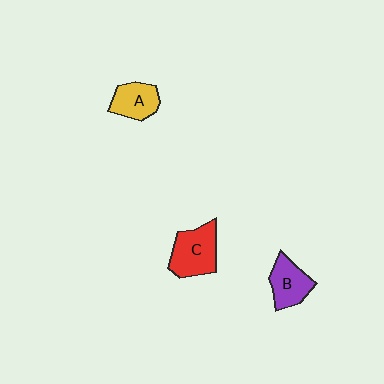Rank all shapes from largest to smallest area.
From largest to smallest: C (red), B (purple), A (yellow).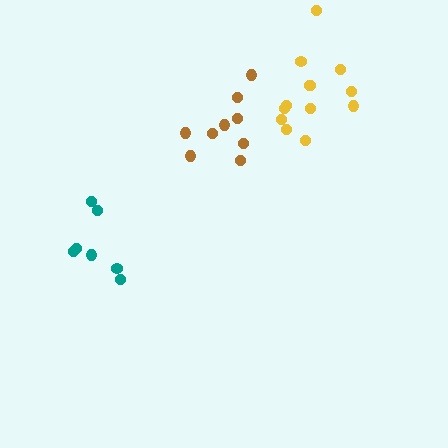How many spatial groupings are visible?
There are 3 spatial groupings.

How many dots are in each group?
Group 1: 7 dots, Group 2: 9 dots, Group 3: 13 dots (29 total).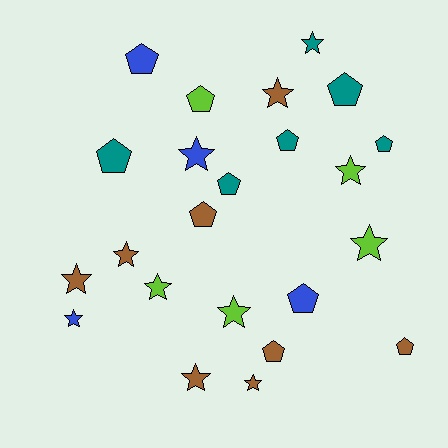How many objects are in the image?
There are 23 objects.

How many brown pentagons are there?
There are 3 brown pentagons.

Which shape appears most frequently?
Star, with 12 objects.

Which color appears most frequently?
Brown, with 8 objects.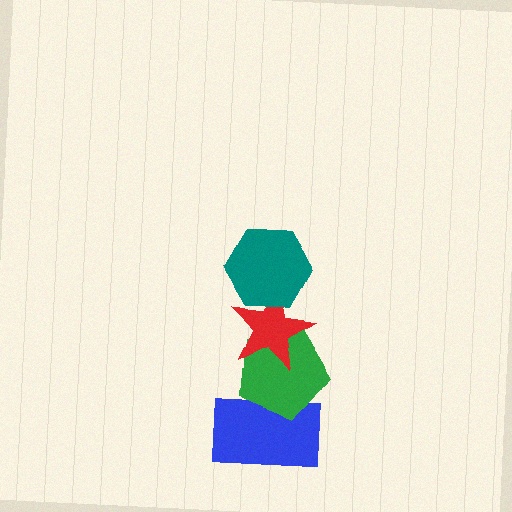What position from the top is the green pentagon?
The green pentagon is 3rd from the top.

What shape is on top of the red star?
The teal hexagon is on top of the red star.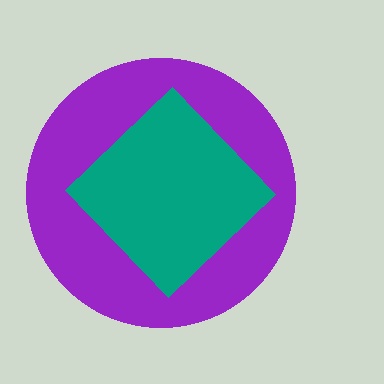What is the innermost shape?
The teal diamond.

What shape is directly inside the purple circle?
The teal diamond.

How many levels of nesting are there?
2.